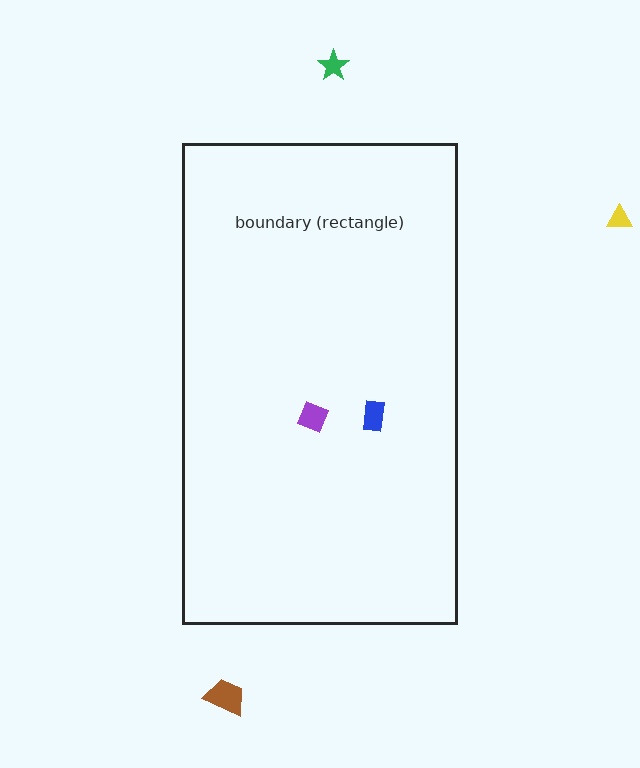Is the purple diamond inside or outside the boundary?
Inside.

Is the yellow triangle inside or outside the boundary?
Outside.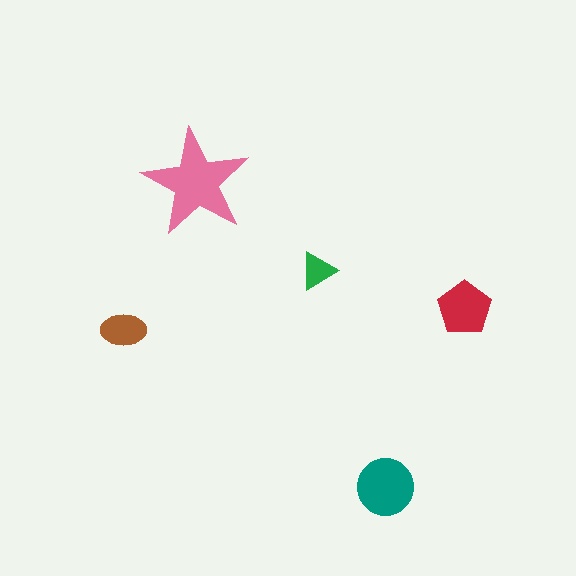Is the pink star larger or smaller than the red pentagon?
Larger.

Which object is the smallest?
The green triangle.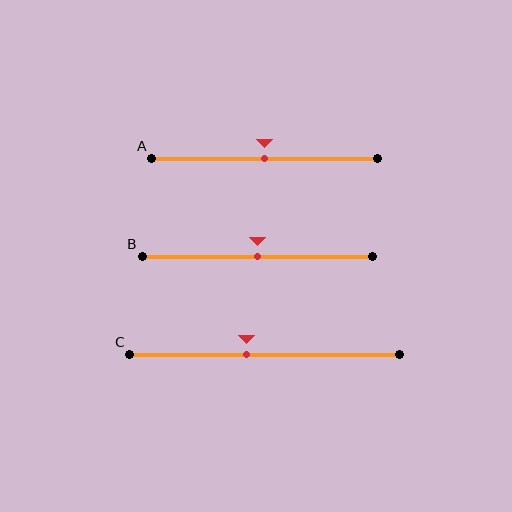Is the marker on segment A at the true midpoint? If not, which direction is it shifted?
Yes, the marker on segment A is at the true midpoint.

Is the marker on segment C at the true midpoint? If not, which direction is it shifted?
No, the marker on segment C is shifted to the left by about 6% of the segment length.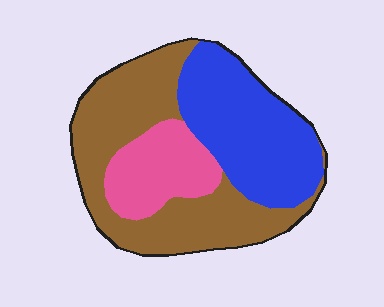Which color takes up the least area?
Pink, at roughly 20%.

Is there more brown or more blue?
Brown.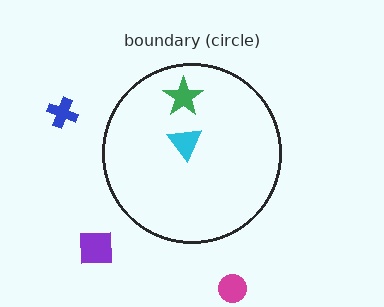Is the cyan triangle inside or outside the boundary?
Inside.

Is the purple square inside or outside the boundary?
Outside.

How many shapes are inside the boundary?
2 inside, 3 outside.